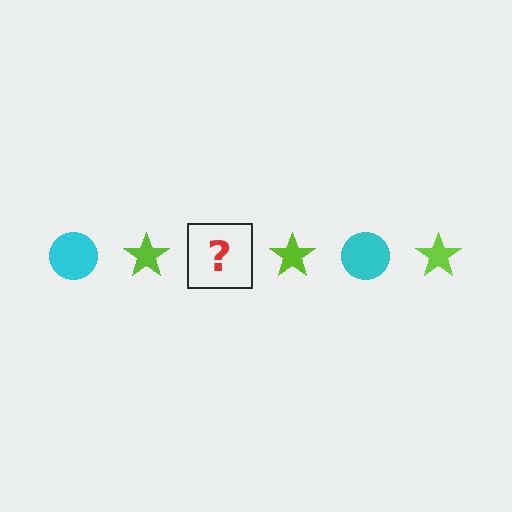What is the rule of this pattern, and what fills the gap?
The rule is that the pattern alternates between cyan circle and lime star. The gap should be filled with a cyan circle.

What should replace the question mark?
The question mark should be replaced with a cyan circle.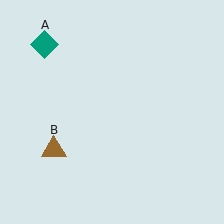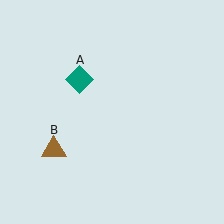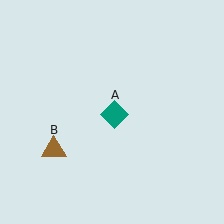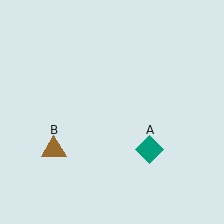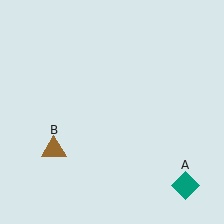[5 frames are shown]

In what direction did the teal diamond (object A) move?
The teal diamond (object A) moved down and to the right.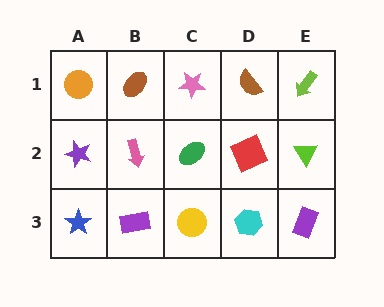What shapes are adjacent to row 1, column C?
A green ellipse (row 2, column C), a brown ellipse (row 1, column B), a brown semicircle (row 1, column D).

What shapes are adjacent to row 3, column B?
A pink arrow (row 2, column B), a blue star (row 3, column A), a yellow circle (row 3, column C).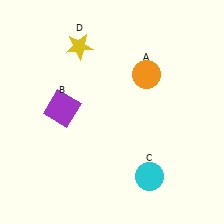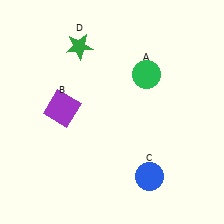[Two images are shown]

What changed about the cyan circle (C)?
In Image 1, C is cyan. In Image 2, it changed to blue.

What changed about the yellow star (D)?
In Image 1, D is yellow. In Image 2, it changed to green.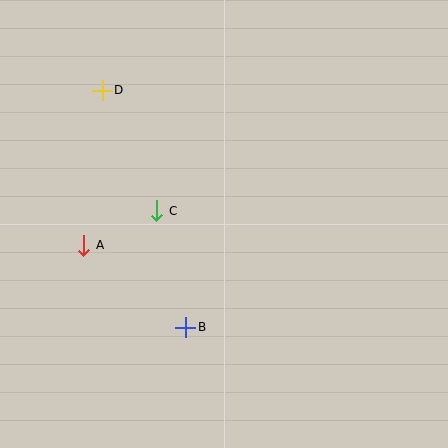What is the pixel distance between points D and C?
The distance between D and C is 132 pixels.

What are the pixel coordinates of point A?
Point A is at (84, 245).